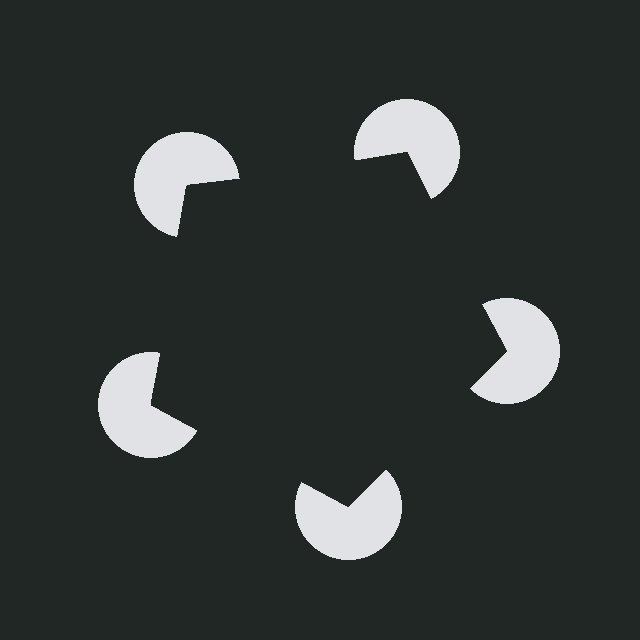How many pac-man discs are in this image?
There are 5 — one at each vertex of the illusory pentagon.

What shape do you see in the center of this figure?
An illusory pentagon — its edges are inferred from the aligned wedge cuts in the pac-man discs, not physically drawn.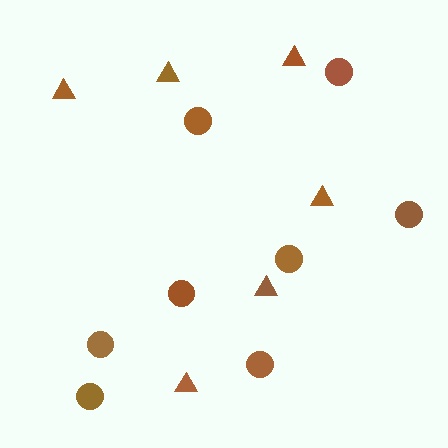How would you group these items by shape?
There are 2 groups: one group of circles (8) and one group of triangles (6).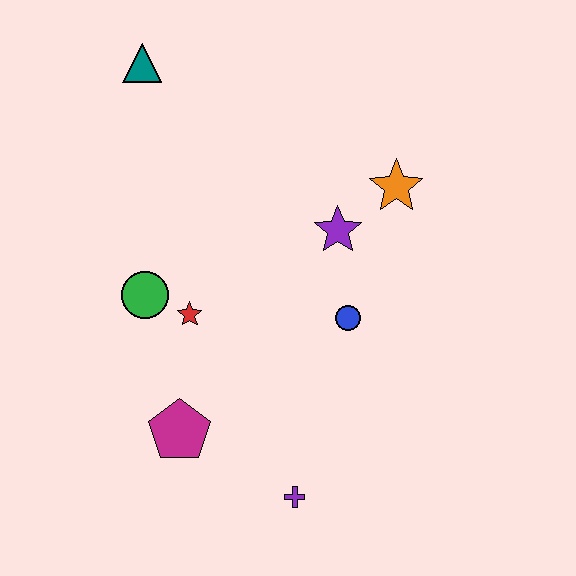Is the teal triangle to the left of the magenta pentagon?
Yes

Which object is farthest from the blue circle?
The teal triangle is farthest from the blue circle.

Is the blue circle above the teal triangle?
No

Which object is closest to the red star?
The green circle is closest to the red star.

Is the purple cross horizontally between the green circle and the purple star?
Yes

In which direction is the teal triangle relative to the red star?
The teal triangle is above the red star.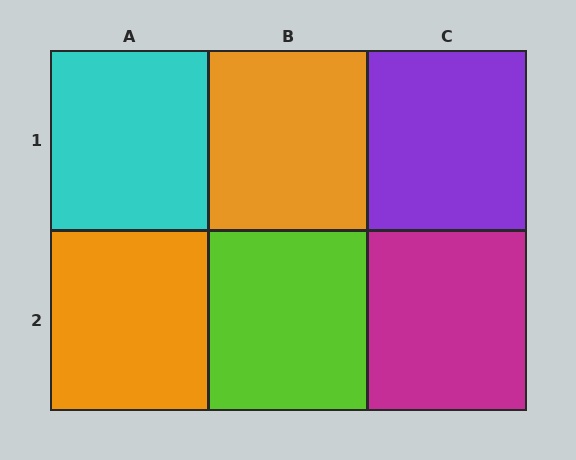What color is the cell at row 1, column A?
Cyan.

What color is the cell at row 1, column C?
Purple.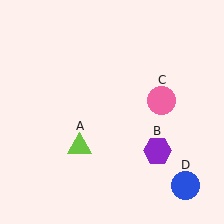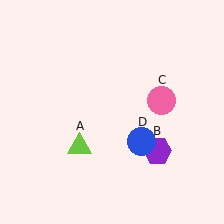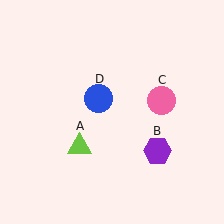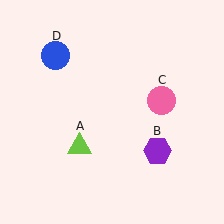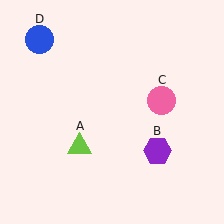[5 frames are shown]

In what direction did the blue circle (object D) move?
The blue circle (object D) moved up and to the left.